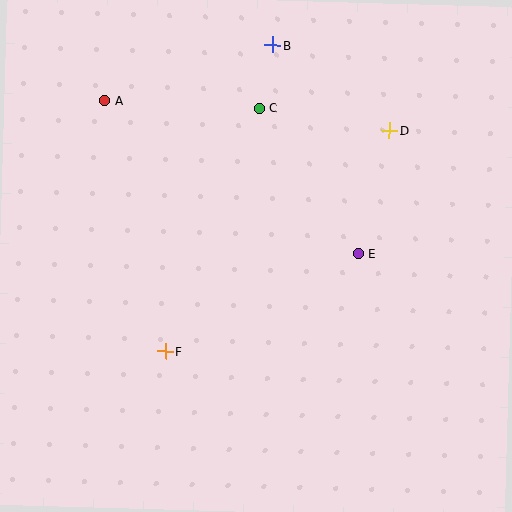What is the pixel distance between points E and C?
The distance between E and C is 176 pixels.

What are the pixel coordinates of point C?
Point C is at (259, 108).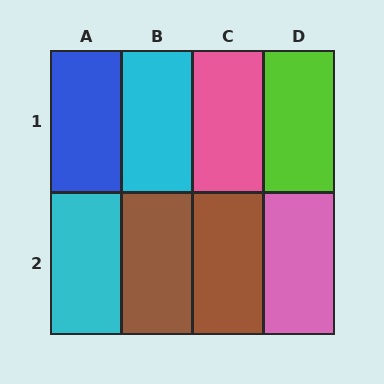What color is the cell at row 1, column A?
Blue.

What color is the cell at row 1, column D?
Lime.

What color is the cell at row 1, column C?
Pink.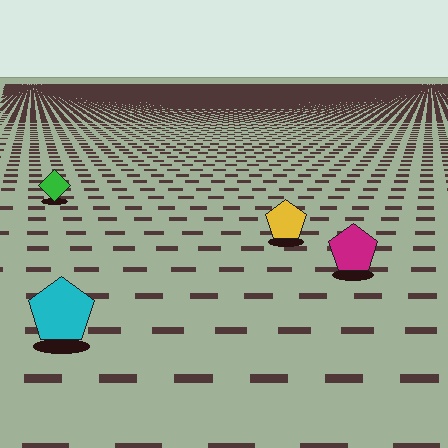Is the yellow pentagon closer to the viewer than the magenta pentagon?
No. The magenta pentagon is closer — you can tell from the texture gradient: the ground texture is coarser near it.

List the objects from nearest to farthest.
From nearest to farthest: the cyan pentagon, the magenta pentagon, the yellow pentagon, the green diamond.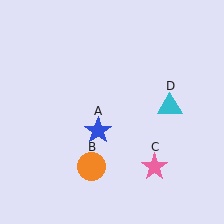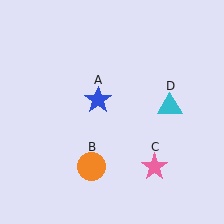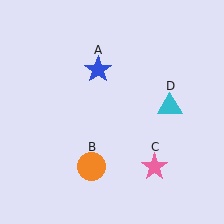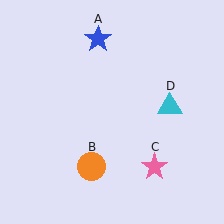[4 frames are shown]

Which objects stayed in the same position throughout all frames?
Orange circle (object B) and pink star (object C) and cyan triangle (object D) remained stationary.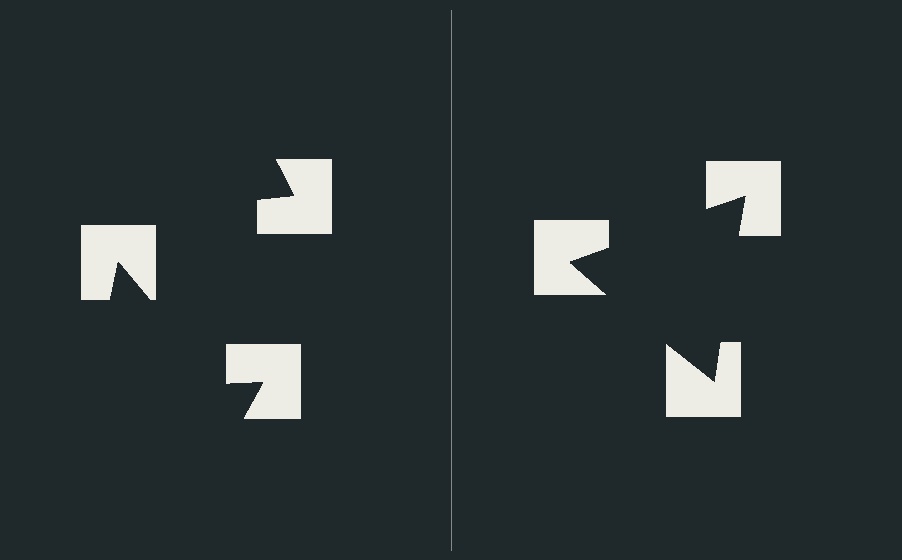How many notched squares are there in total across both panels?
6 — 3 on each side.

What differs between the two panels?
The notched squares are positioned identically on both sides; only the wedge orientations differ. On the right they align to a triangle; on the left they are misaligned.